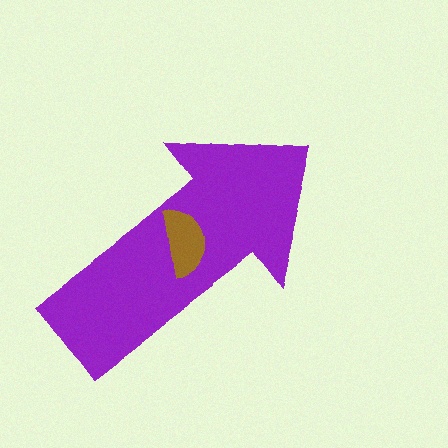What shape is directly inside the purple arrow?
The brown semicircle.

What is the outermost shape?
The purple arrow.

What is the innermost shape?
The brown semicircle.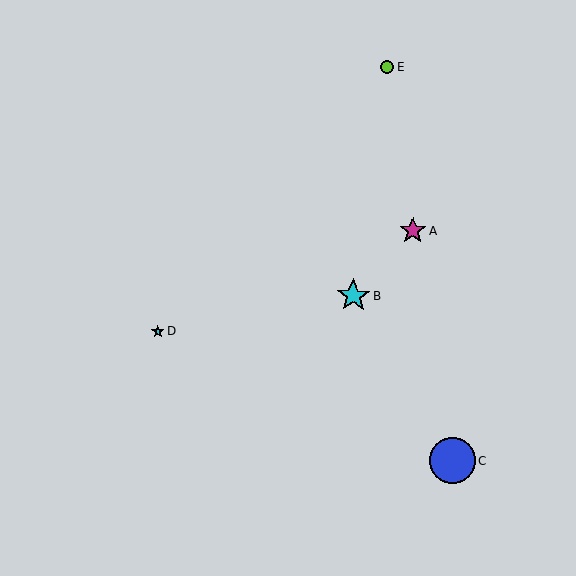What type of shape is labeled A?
Shape A is a magenta star.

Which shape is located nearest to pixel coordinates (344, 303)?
The cyan star (labeled B) at (353, 296) is nearest to that location.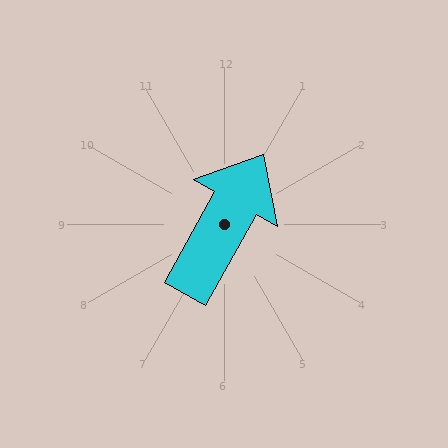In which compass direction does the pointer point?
Northeast.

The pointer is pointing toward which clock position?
Roughly 1 o'clock.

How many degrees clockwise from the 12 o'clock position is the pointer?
Approximately 29 degrees.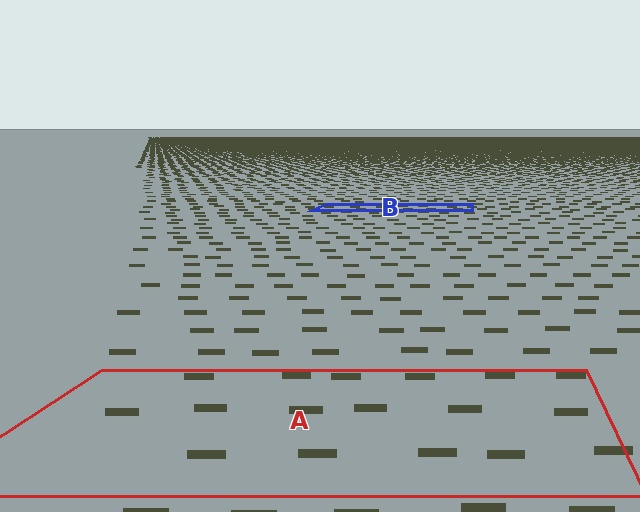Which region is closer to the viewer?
Region A is closer. The texture elements there are larger and more spread out.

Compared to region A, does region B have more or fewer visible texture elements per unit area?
Region B has more texture elements per unit area — they are packed more densely because it is farther away.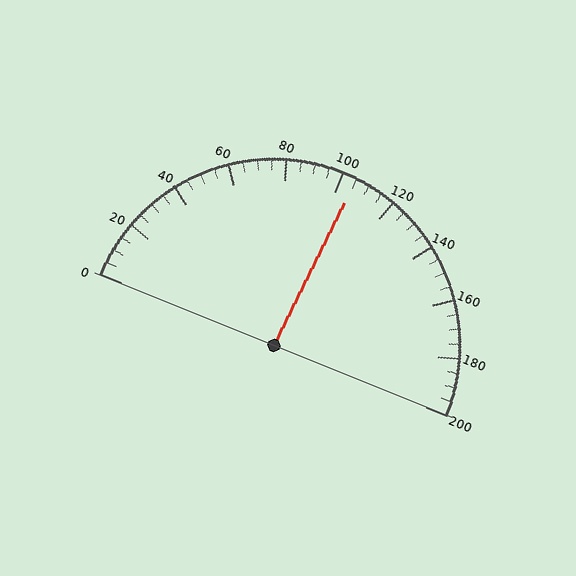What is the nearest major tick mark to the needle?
The nearest major tick mark is 100.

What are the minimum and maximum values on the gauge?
The gauge ranges from 0 to 200.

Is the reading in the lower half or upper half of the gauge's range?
The reading is in the upper half of the range (0 to 200).